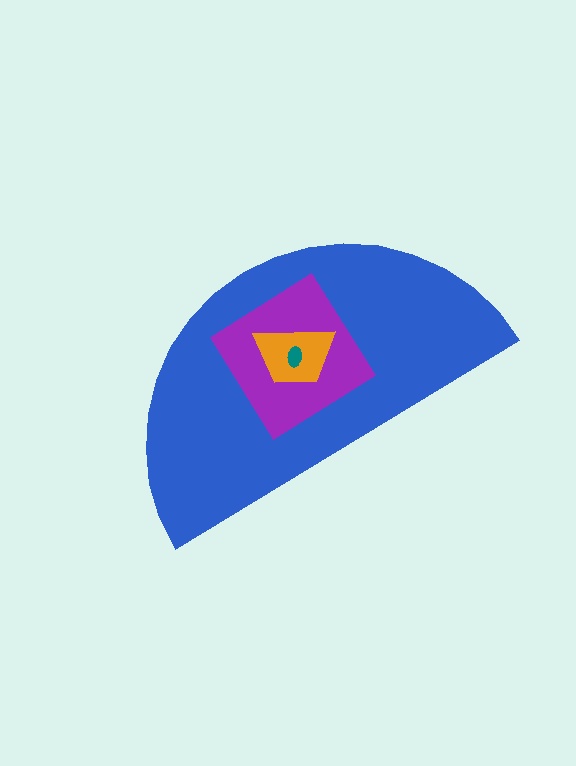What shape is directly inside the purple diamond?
The orange trapezoid.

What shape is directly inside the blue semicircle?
The purple diamond.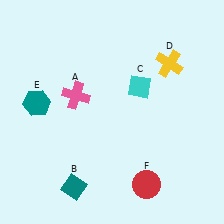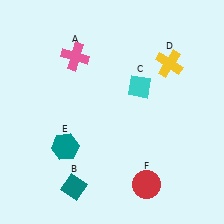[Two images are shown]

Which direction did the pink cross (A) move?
The pink cross (A) moved up.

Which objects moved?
The objects that moved are: the pink cross (A), the teal hexagon (E).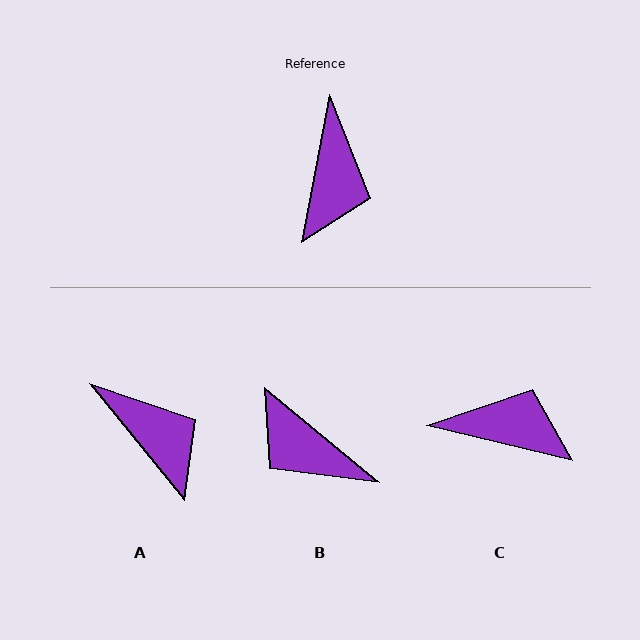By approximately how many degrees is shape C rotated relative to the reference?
Approximately 87 degrees counter-clockwise.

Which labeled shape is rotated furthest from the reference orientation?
B, about 119 degrees away.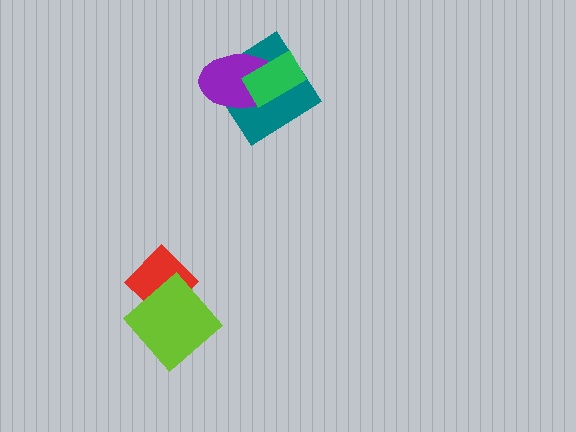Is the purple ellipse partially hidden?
Yes, it is partially covered by another shape.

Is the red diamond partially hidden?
Yes, it is partially covered by another shape.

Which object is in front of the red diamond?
The lime diamond is in front of the red diamond.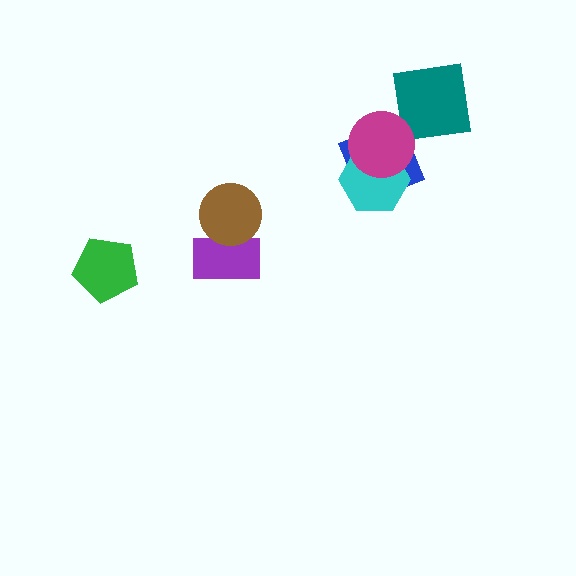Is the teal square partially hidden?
Yes, it is partially covered by another shape.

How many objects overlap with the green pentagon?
0 objects overlap with the green pentagon.